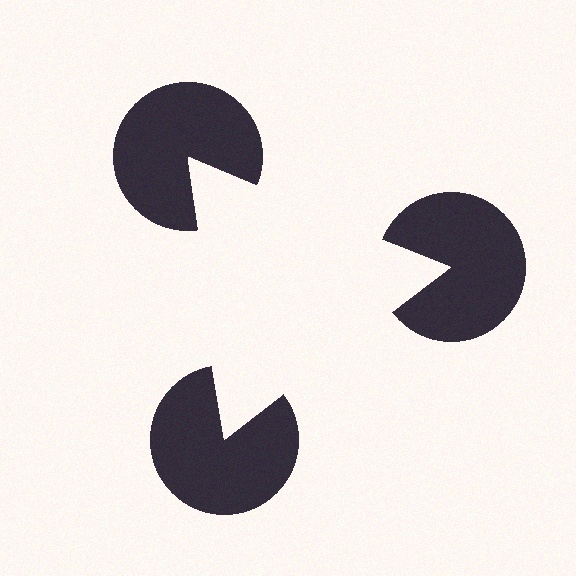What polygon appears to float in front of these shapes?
An illusory triangle — its edges are inferred from the aligned wedge cuts in the pac-man discs, not physically drawn.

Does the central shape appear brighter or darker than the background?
It typically appears slightly brighter than the background, even though no actual brightness change is drawn.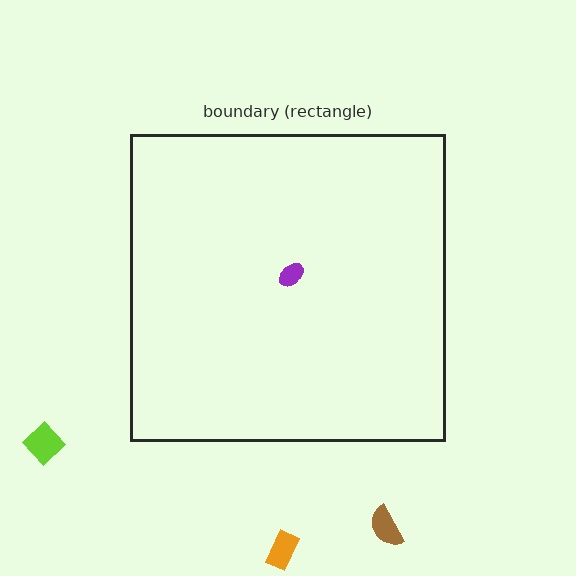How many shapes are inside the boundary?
1 inside, 3 outside.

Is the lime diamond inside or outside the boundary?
Outside.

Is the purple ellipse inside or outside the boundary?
Inside.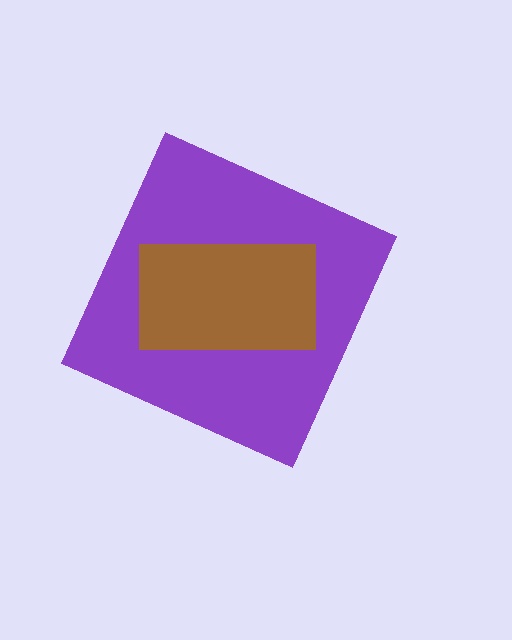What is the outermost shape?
The purple diamond.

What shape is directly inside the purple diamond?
The brown rectangle.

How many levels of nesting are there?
2.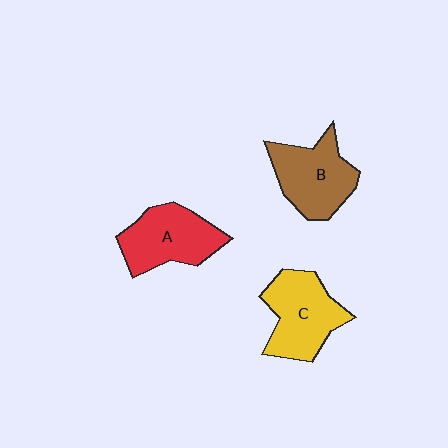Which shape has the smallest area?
Shape B (brown).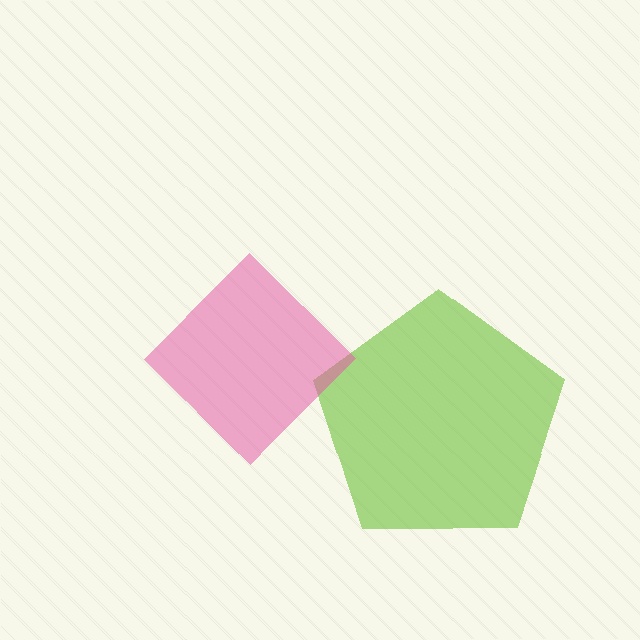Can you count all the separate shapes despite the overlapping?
Yes, there are 2 separate shapes.